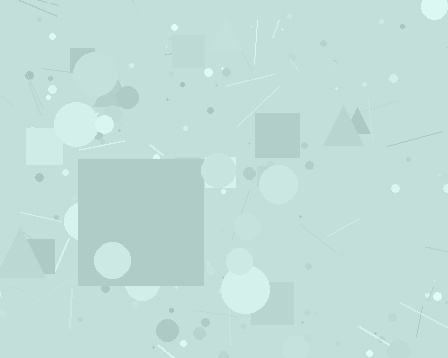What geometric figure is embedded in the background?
A square is embedded in the background.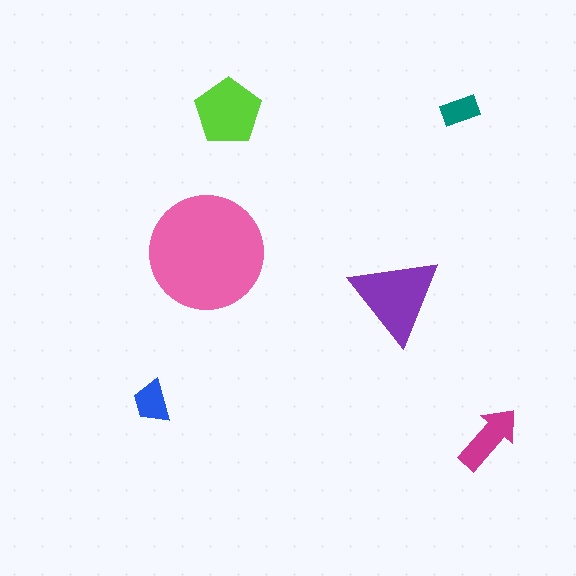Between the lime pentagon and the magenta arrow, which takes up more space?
The lime pentagon.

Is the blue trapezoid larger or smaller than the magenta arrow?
Smaller.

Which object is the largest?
The pink circle.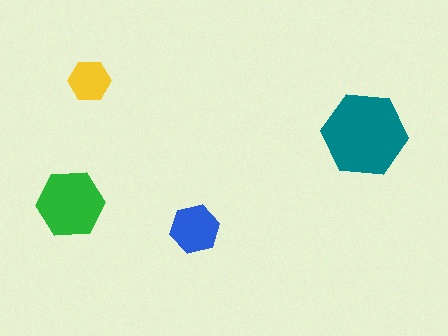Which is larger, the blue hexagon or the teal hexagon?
The teal one.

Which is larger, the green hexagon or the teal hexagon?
The teal one.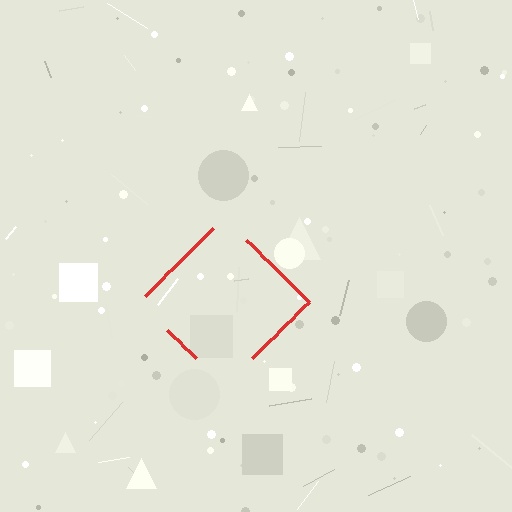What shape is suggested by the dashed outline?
The dashed outline suggests a diamond.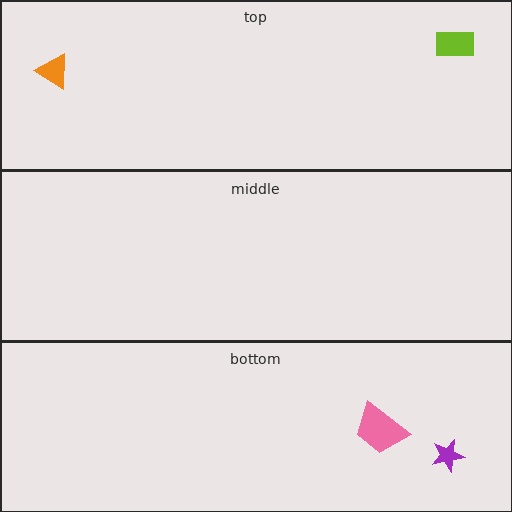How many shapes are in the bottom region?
2.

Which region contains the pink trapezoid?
The bottom region.